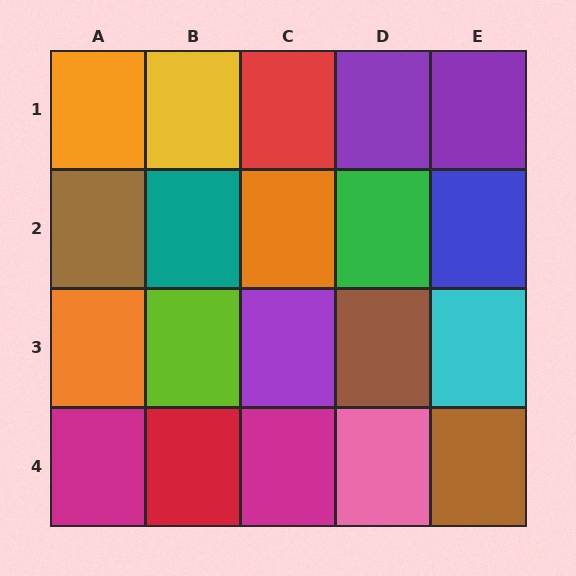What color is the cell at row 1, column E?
Purple.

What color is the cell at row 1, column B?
Yellow.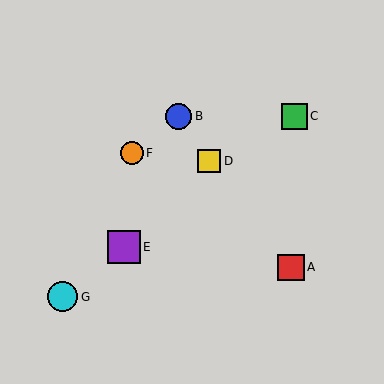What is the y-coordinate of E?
Object E is at y≈247.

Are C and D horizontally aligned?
No, C is at y≈116 and D is at y≈161.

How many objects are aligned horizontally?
2 objects (B, C) are aligned horizontally.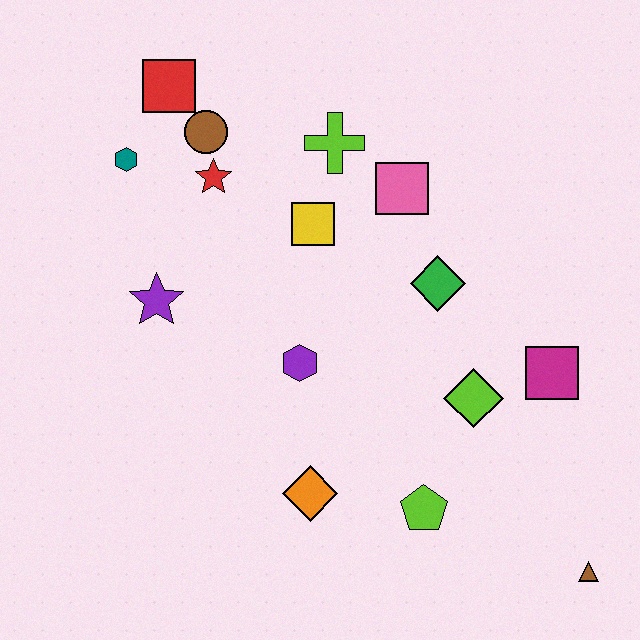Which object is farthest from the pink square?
The brown triangle is farthest from the pink square.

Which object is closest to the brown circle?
The red star is closest to the brown circle.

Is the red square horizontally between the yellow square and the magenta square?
No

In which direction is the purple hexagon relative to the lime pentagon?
The purple hexagon is above the lime pentagon.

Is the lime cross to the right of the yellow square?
Yes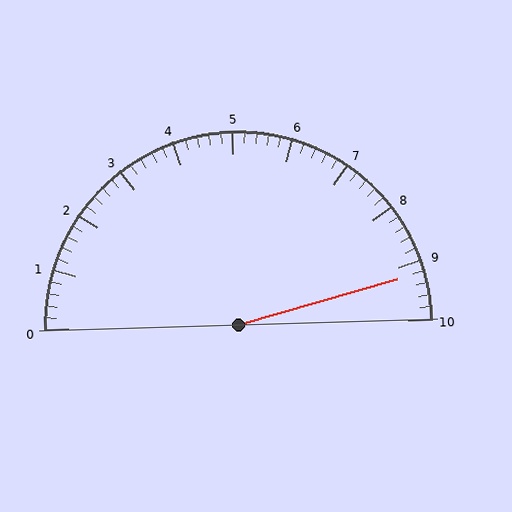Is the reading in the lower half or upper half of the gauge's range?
The reading is in the upper half of the range (0 to 10).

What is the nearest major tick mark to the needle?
The nearest major tick mark is 9.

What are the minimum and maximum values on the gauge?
The gauge ranges from 0 to 10.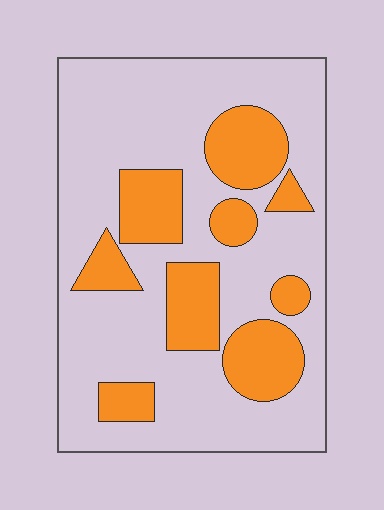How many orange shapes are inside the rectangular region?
9.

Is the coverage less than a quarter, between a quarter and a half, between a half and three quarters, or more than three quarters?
Between a quarter and a half.